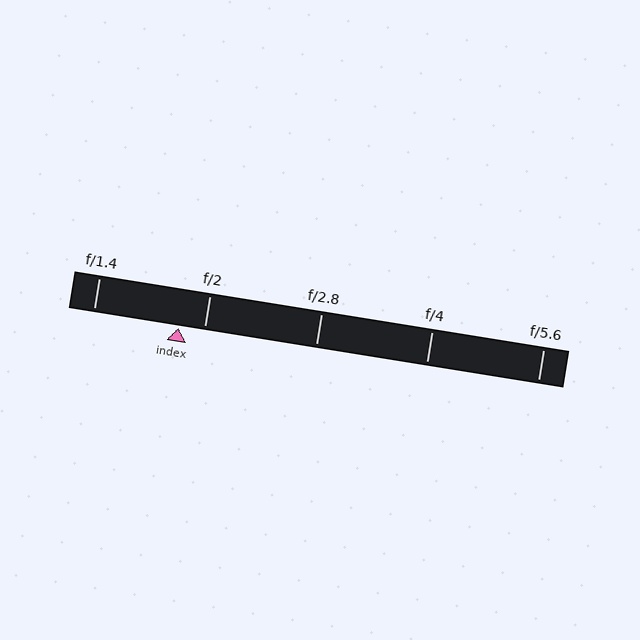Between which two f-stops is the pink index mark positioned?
The index mark is between f/1.4 and f/2.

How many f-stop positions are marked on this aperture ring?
There are 5 f-stop positions marked.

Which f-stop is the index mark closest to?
The index mark is closest to f/2.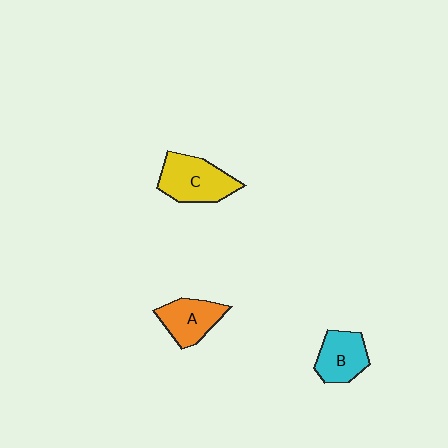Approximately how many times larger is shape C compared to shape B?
Approximately 1.3 times.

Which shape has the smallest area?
Shape B (cyan).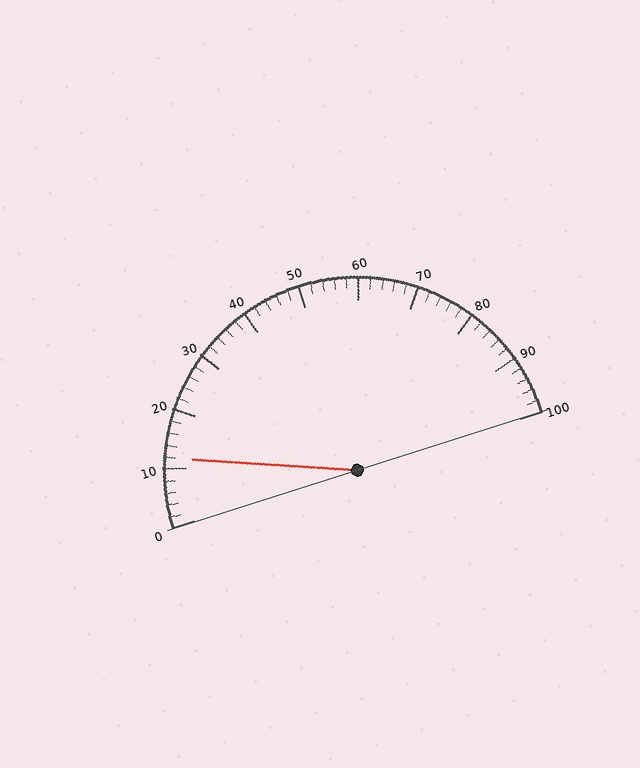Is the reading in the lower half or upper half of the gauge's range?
The reading is in the lower half of the range (0 to 100).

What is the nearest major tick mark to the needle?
The nearest major tick mark is 10.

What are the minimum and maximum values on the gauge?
The gauge ranges from 0 to 100.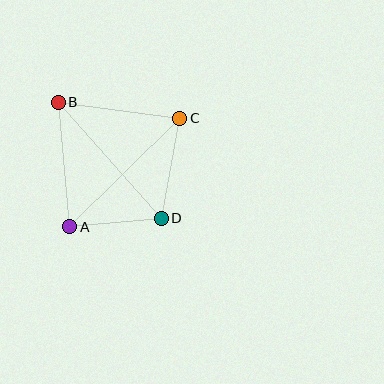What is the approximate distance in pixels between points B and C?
The distance between B and C is approximately 123 pixels.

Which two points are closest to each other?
Points A and D are closest to each other.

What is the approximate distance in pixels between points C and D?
The distance between C and D is approximately 102 pixels.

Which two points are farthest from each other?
Points B and D are farthest from each other.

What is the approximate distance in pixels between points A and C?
The distance between A and C is approximately 154 pixels.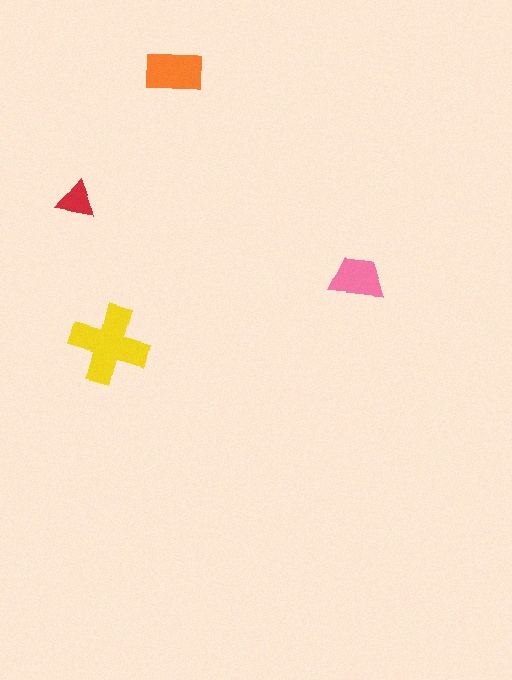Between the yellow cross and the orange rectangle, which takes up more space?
The yellow cross.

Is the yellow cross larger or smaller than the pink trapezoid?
Larger.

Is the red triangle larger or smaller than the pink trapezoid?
Smaller.